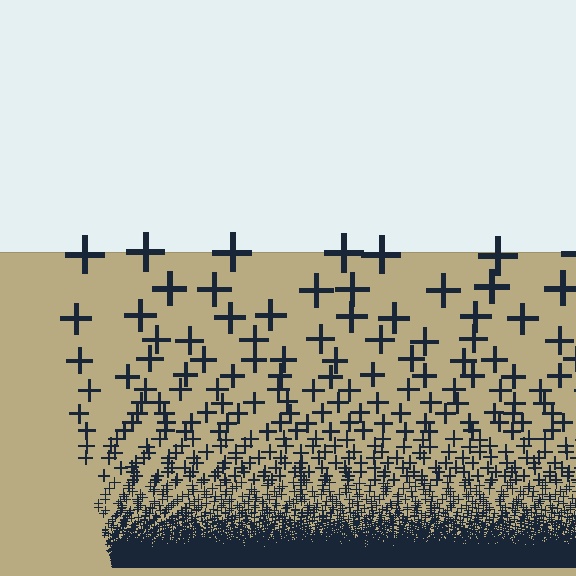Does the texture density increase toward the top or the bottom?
Density increases toward the bottom.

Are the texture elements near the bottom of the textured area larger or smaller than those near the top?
Smaller. The gradient is inverted — elements near the bottom are smaller and denser.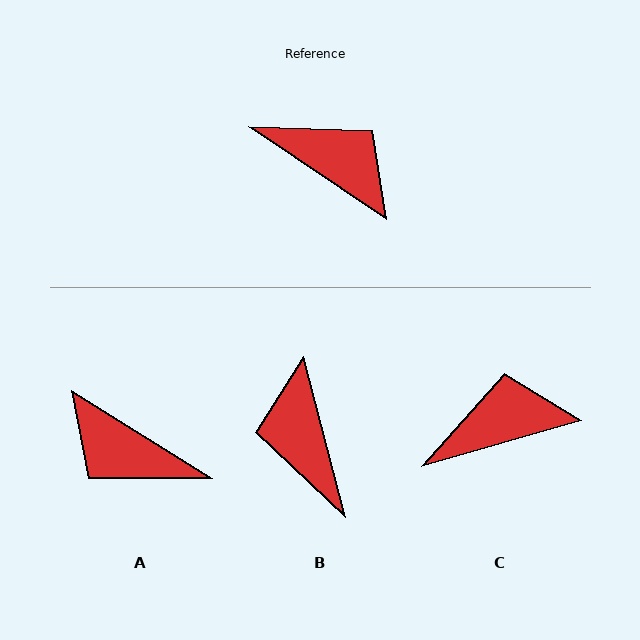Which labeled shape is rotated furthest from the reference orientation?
A, about 178 degrees away.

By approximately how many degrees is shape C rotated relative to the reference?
Approximately 50 degrees counter-clockwise.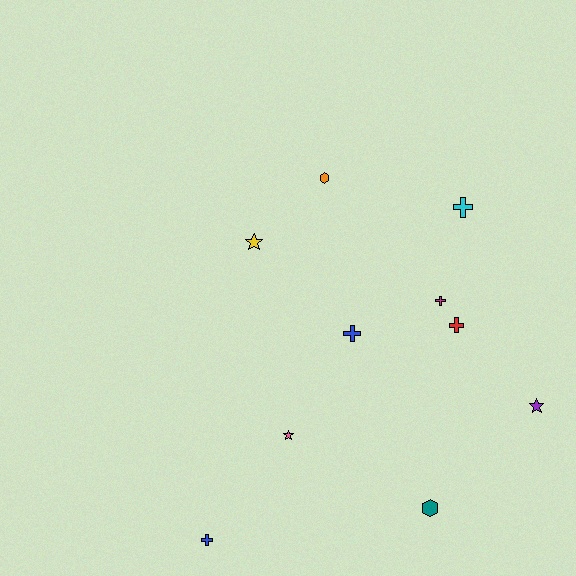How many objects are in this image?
There are 10 objects.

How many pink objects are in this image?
There is 1 pink object.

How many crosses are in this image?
There are 5 crosses.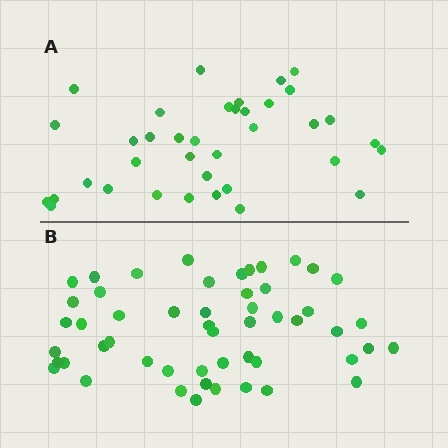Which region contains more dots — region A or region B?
Region B (the bottom region) has more dots.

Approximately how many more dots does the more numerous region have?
Region B has approximately 15 more dots than region A.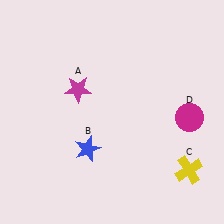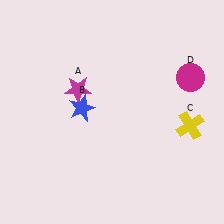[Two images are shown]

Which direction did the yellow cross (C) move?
The yellow cross (C) moved up.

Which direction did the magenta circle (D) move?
The magenta circle (D) moved up.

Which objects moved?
The objects that moved are: the blue star (B), the yellow cross (C), the magenta circle (D).